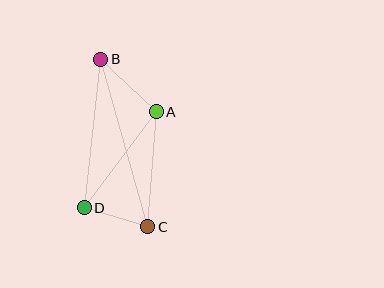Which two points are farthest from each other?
Points B and C are farthest from each other.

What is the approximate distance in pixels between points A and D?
The distance between A and D is approximately 120 pixels.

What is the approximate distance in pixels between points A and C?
The distance between A and C is approximately 115 pixels.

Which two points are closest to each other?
Points C and D are closest to each other.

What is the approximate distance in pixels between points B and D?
The distance between B and D is approximately 149 pixels.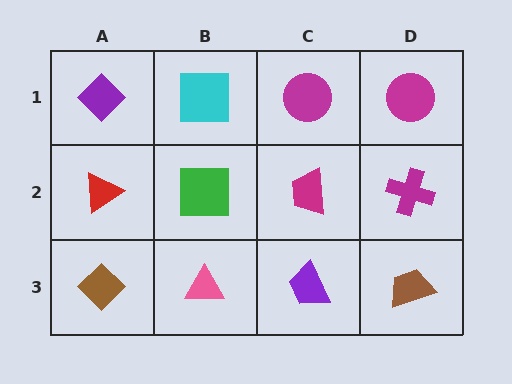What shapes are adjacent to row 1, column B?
A green square (row 2, column B), a purple diamond (row 1, column A), a magenta circle (row 1, column C).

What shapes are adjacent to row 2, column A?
A purple diamond (row 1, column A), a brown diamond (row 3, column A), a green square (row 2, column B).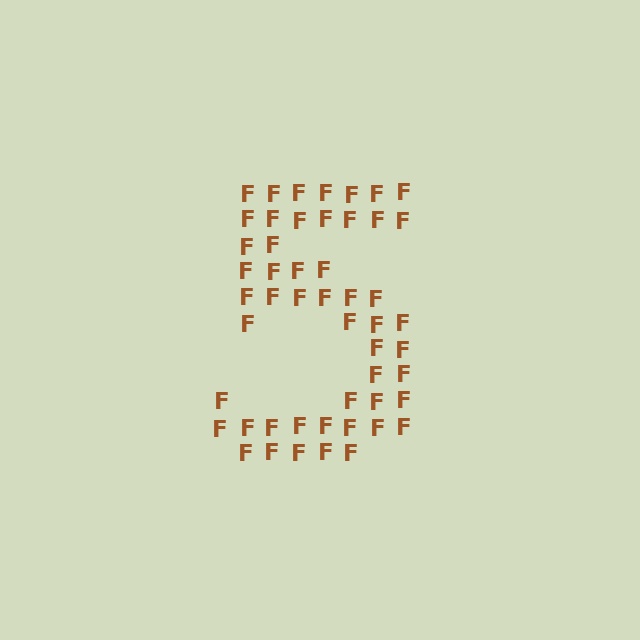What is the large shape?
The large shape is the digit 5.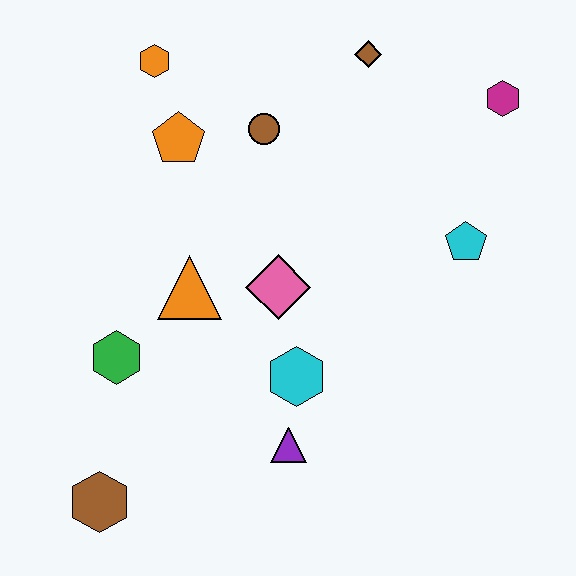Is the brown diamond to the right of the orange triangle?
Yes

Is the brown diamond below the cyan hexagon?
No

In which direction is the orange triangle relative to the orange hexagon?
The orange triangle is below the orange hexagon.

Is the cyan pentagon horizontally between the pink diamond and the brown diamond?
No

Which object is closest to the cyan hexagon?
The purple triangle is closest to the cyan hexagon.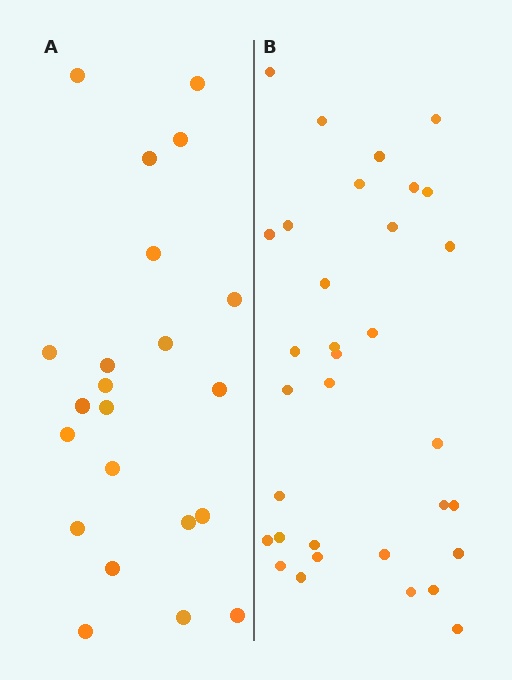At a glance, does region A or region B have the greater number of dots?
Region B (the right region) has more dots.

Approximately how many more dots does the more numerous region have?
Region B has roughly 12 or so more dots than region A.